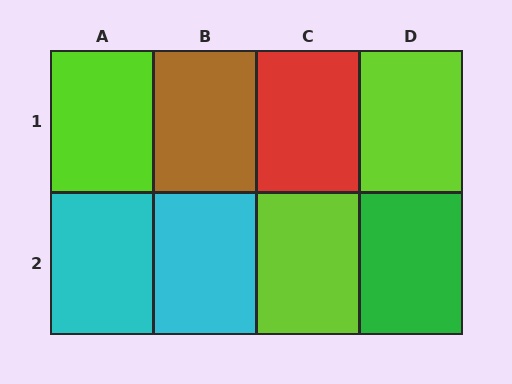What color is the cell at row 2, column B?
Cyan.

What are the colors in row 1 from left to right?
Lime, brown, red, lime.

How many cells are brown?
1 cell is brown.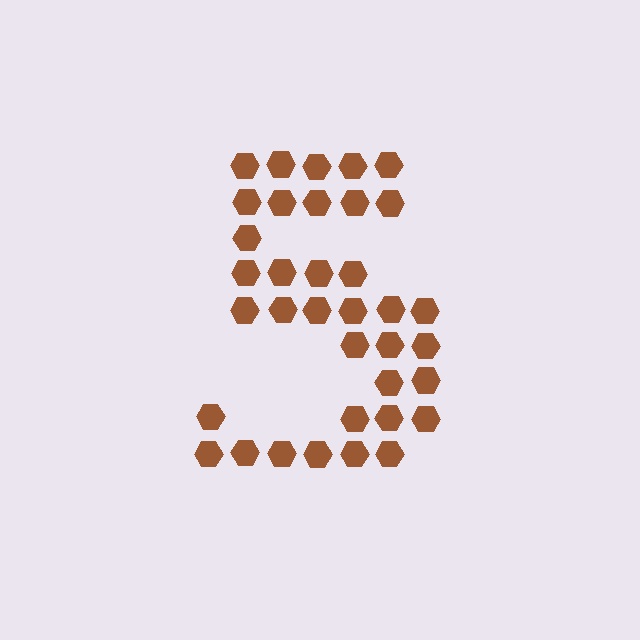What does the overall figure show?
The overall figure shows the digit 5.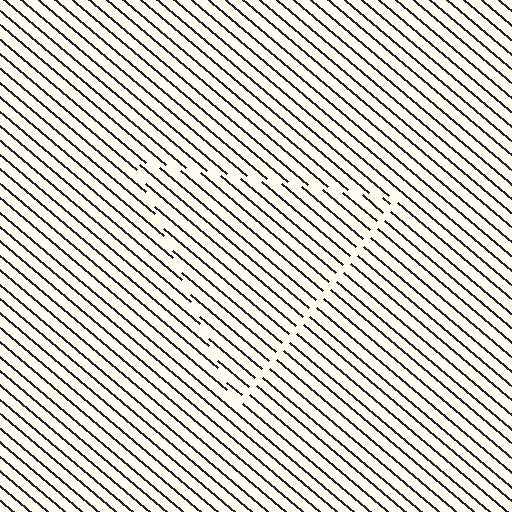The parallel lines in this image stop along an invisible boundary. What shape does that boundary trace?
An illusory triangle. The interior of the shape contains the same grating, shifted by half a period — the contour is defined by the phase discontinuity where line-ends from the inner and outer gratings abut.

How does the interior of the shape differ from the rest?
The interior of the shape contains the same grating, shifted by half a period — the contour is defined by the phase discontinuity where line-ends from the inner and outer gratings abut.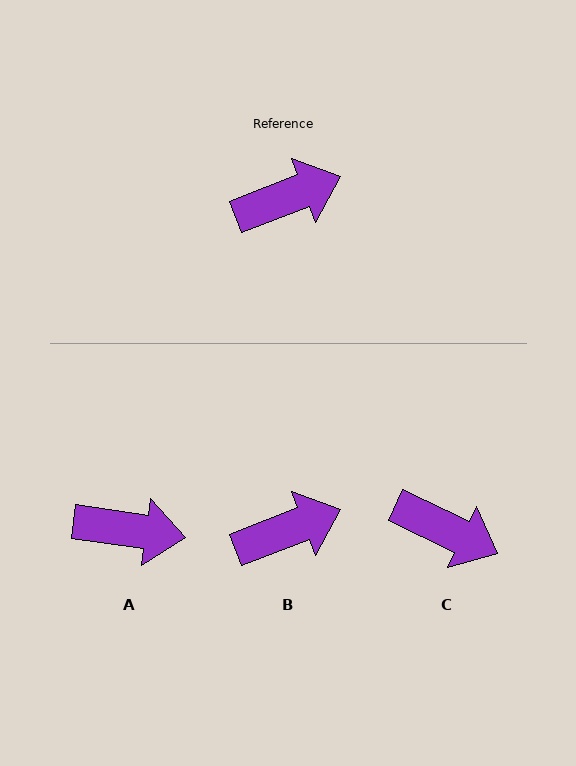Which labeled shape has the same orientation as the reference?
B.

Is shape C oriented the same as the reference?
No, it is off by about 47 degrees.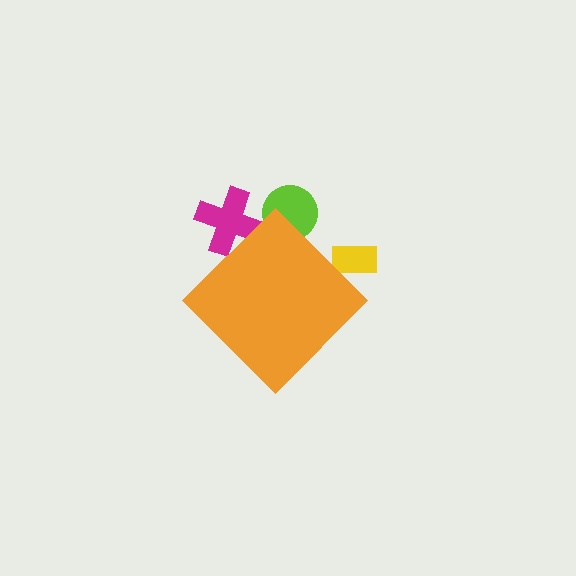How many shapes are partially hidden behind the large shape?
3 shapes are partially hidden.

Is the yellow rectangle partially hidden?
Yes, the yellow rectangle is partially hidden behind the orange diamond.